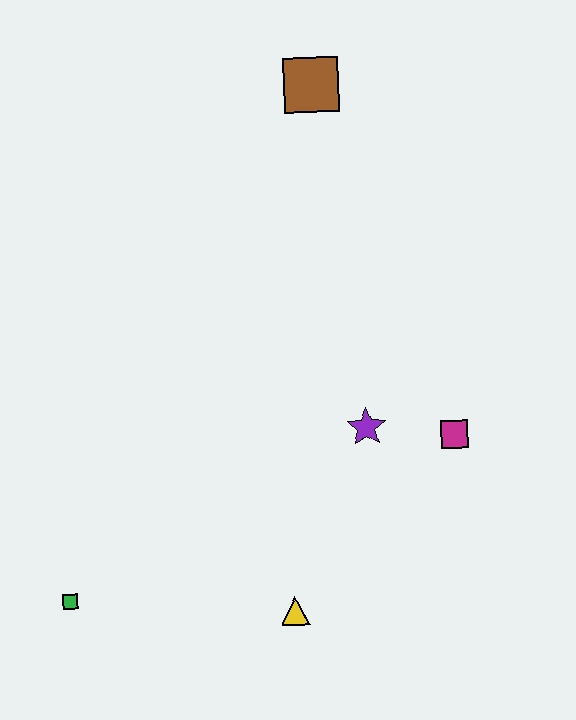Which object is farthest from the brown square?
The green square is farthest from the brown square.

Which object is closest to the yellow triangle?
The purple star is closest to the yellow triangle.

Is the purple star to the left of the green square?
No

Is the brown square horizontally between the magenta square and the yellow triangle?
Yes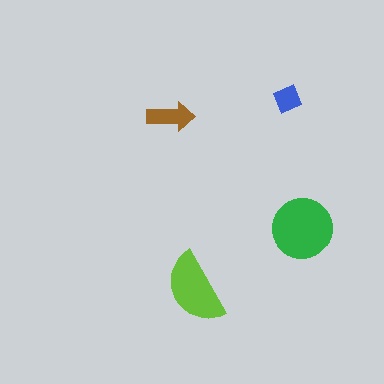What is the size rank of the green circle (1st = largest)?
1st.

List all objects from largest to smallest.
The green circle, the lime semicircle, the brown arrow, the blue diamond.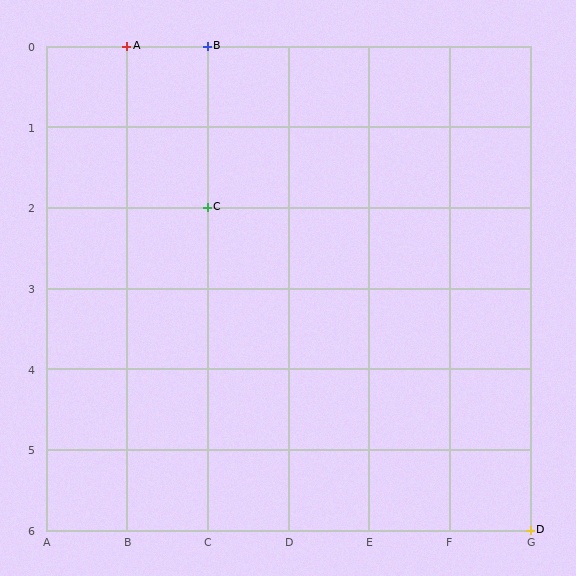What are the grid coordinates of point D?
Point D is at grid coordinates (G, 6).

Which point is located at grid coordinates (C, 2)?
Point C is at (C, 2).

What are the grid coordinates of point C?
Point C is at grid coordinates (C, 2).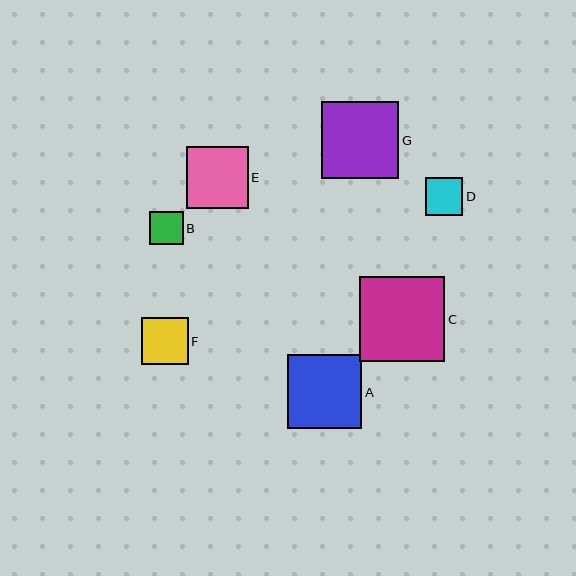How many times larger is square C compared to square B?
Square C is approximately 2.5 times the size of square B.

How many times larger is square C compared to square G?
Square C is approximately 1.1 times the size of square G.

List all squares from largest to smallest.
From largest to smallest: C, G, A, E, F, D, B.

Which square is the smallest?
Square B is the smallest with a size of approximately 34 pixels.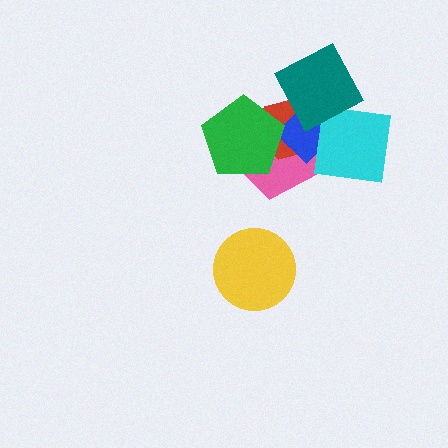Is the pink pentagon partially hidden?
Yes, it is partially covered by another shape.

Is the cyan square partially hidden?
Yes, it is partially covered by another shape.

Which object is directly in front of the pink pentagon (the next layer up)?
The red hexagon is directly in front of the pink pentagon.